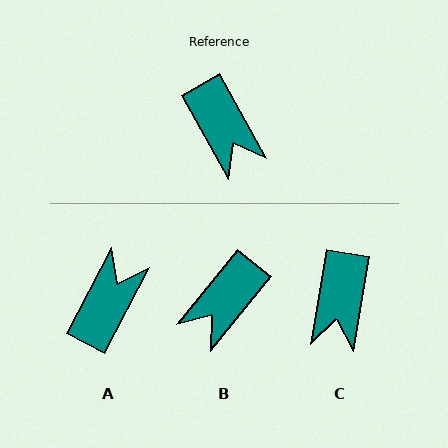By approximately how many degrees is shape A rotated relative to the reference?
Approximately 123 degrees counter-clockwise.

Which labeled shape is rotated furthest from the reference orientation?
A, about 123 degrees away.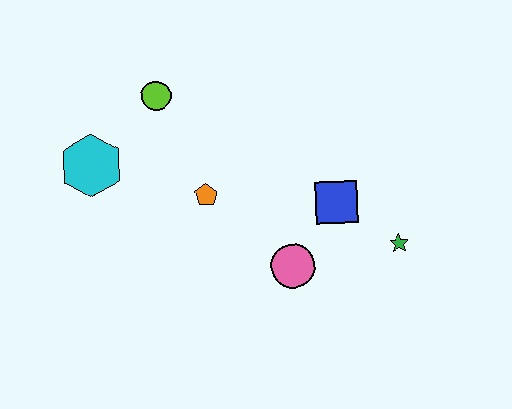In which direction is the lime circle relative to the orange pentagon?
The lime circle is above the orange pentagon.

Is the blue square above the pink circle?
Yes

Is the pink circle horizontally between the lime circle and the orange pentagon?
No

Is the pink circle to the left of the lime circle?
No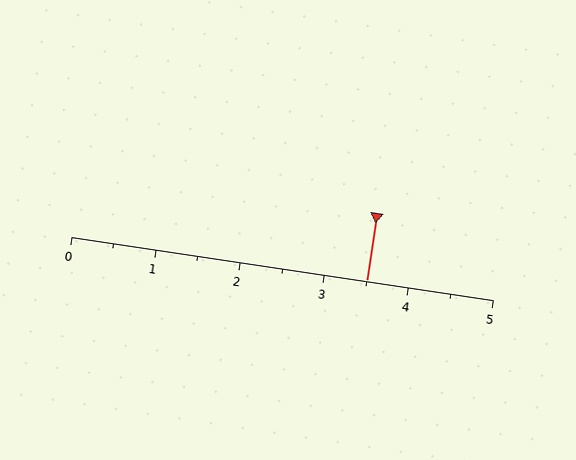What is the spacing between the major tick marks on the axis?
The major ticks are spaced 1 apart.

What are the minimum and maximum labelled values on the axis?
The axis runs from 0 to 5.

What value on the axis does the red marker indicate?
The marker indicates approximately 3.5.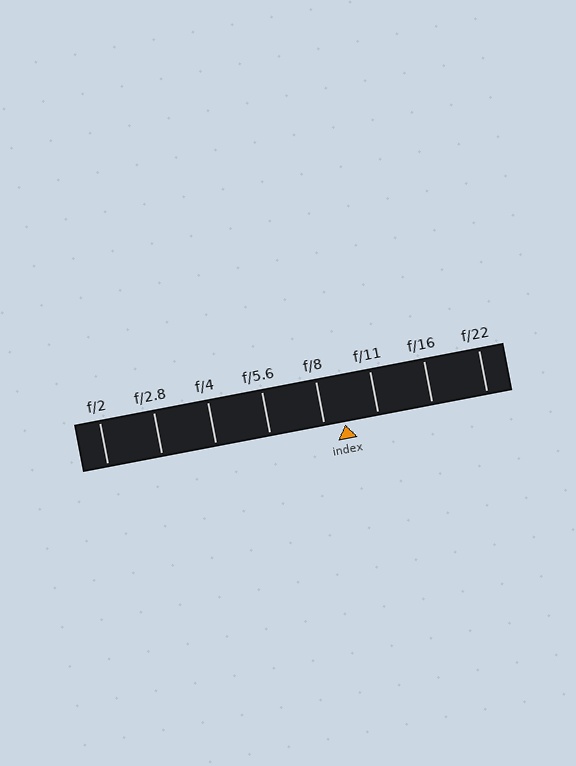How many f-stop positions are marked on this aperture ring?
There are 8 f-stop positions marked.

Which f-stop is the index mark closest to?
The index mark is closest to f/8.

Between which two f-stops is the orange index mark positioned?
The index mark is between f/8 and f/11.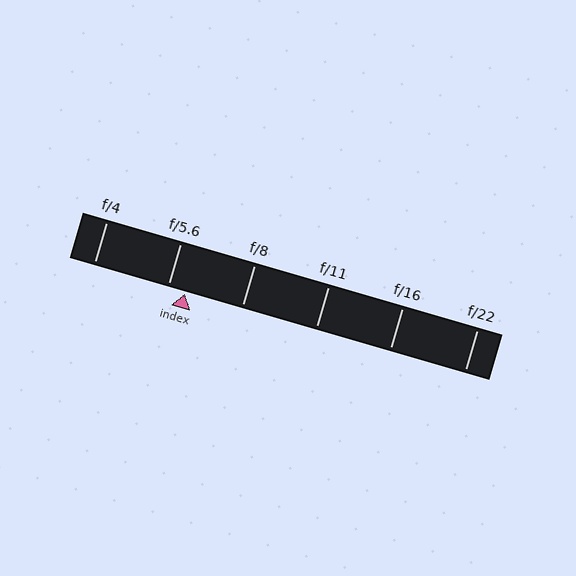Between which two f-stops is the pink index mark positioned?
The index mark is between f/5.6 and f/8.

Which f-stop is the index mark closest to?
The index mark is closest to f/5.6.